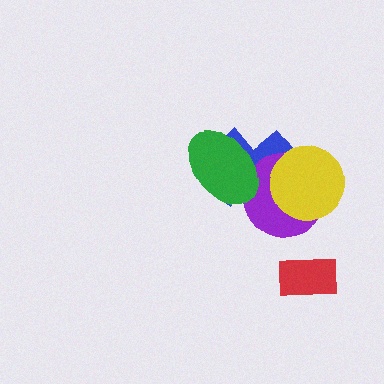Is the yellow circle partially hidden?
No, no other shape covers it.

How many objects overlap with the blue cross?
3 objects overlap with the blue cross.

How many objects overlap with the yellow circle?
2 objects overlap with the yellow circle.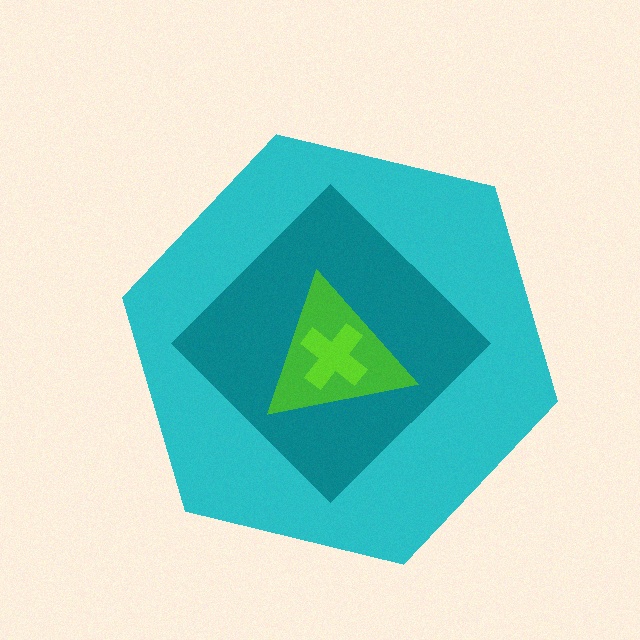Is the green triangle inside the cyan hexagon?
Yes.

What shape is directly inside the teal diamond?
The green triangle.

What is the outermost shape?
The cyan hexagon.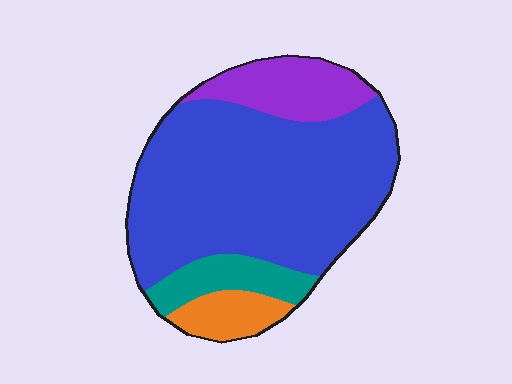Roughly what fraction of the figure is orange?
Orange takes up about one tenth (1/10) of the figure.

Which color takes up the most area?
Blue, at roughly 65%.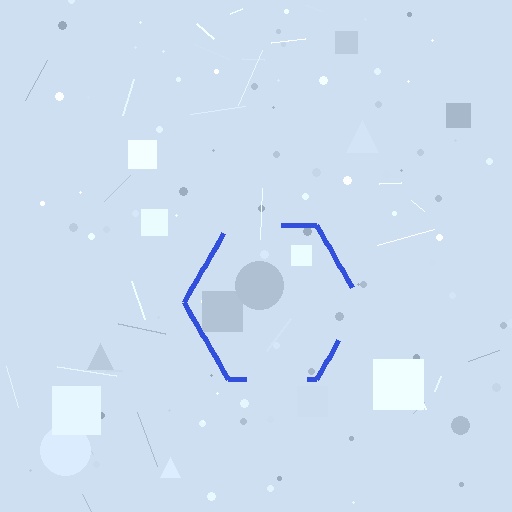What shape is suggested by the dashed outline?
The dashed outline suggests a hexagon.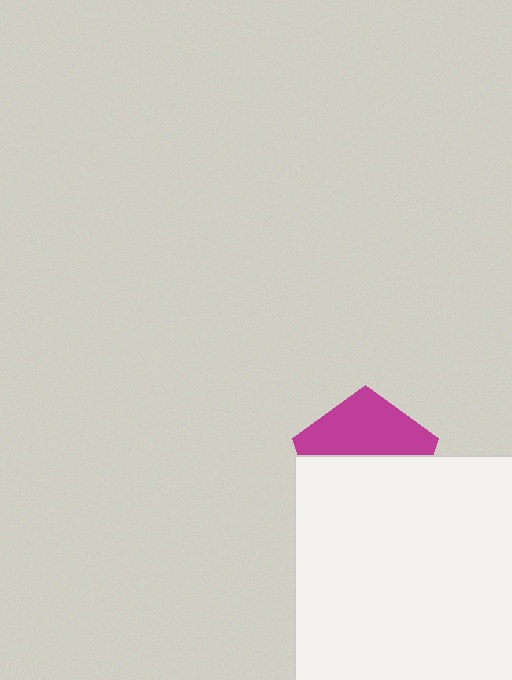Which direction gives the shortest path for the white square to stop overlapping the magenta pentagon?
Moving down gives the shortest separation.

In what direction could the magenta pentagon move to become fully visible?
The magenta pentagon could move up. That would shift it out from behind the white square entirely.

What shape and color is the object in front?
The object in front is a white square.